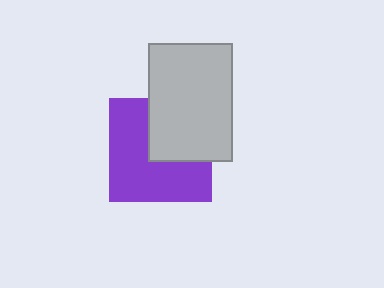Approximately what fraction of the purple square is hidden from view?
Roughly 39% of the purple square is hidden behind the light gray rectangle.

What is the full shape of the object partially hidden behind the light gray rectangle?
The partially hidden object is a purple square.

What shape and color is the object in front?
The object in front is a light gray rectangle.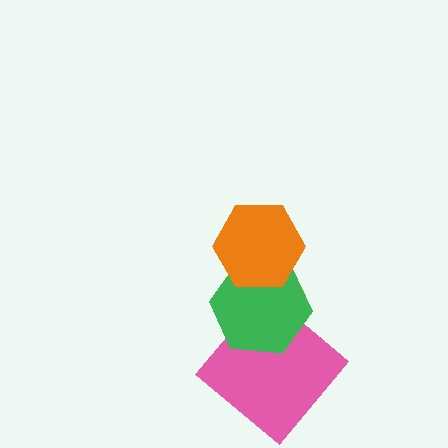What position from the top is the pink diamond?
The pink diamond is 3rd from the top.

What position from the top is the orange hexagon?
The orange hexagon is 1st from the top.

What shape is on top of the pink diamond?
The green hexagon is on top of the pink diamond.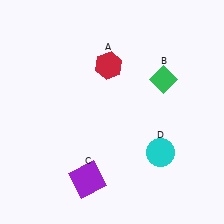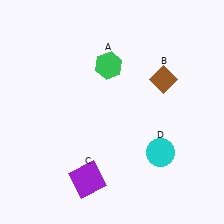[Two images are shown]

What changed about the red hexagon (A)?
In Image 1, A is red. In Image 2, it changed to green.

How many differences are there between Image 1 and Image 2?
There are 2 differences between the two images.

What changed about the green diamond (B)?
In Image 1, B is green. In Image 2, it changed to brown.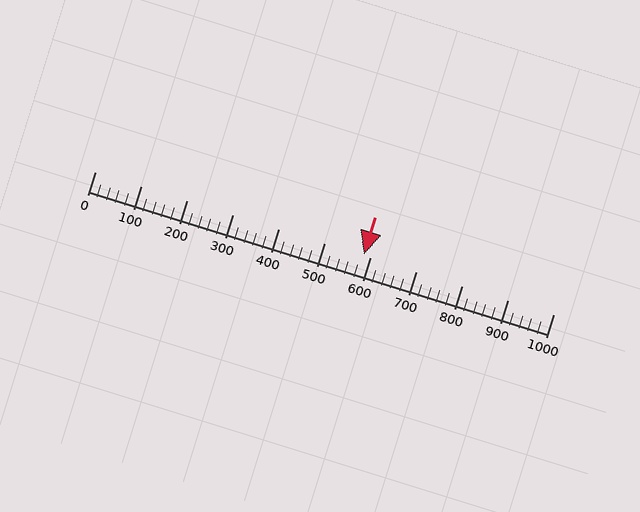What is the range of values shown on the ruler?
The ruler shows values from 0 to 1000.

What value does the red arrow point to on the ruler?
The red arrow points to approximately 587.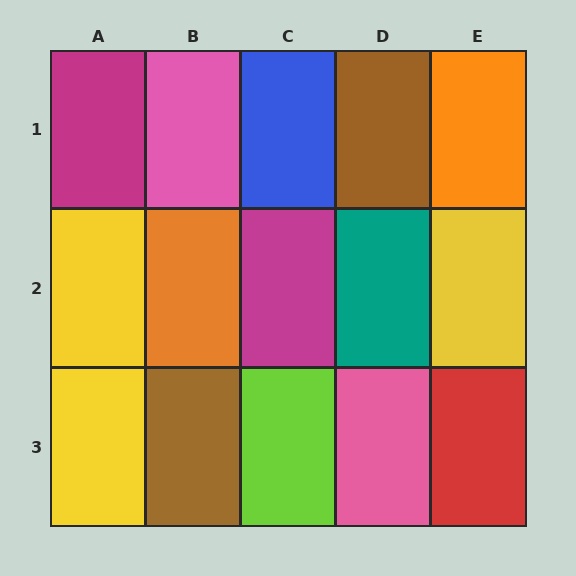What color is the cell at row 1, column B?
Pink.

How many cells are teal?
1 cell is teal.